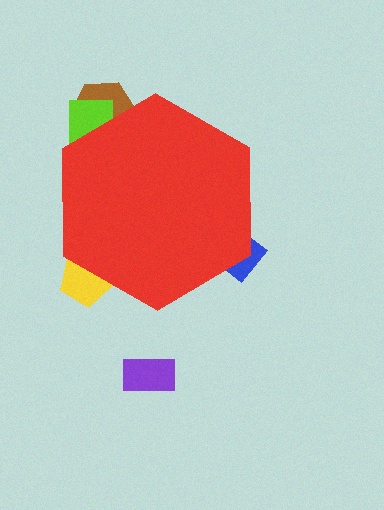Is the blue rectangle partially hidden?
Yes, the blue rectangle is partially hidden behind the red hexagon.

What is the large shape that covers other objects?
A red hexagon.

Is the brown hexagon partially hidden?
Yes, the brown hexagon is partially hidden behind the red hexagon.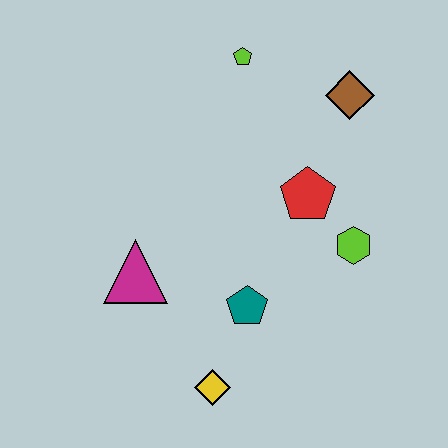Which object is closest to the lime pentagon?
The brown diamond is closest to the lime pentagon.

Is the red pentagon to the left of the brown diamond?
Yes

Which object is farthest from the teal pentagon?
The lime pentagon is farthest from the teal pentagon.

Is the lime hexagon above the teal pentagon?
Yes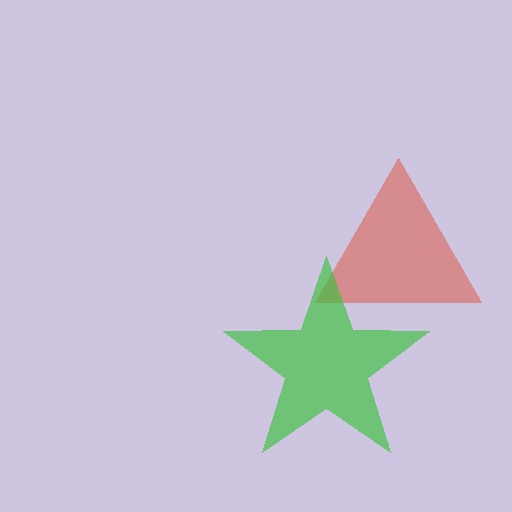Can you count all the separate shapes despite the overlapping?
Yes, there are 2 separate shapes.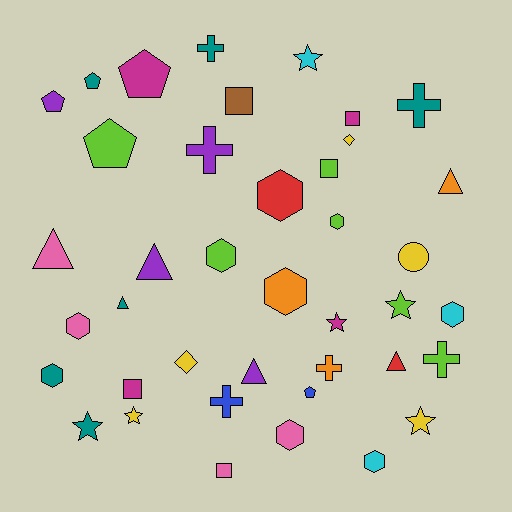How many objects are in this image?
There are 40 objects.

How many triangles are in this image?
There are 6 triangles.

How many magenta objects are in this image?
There are 4 magenta objects.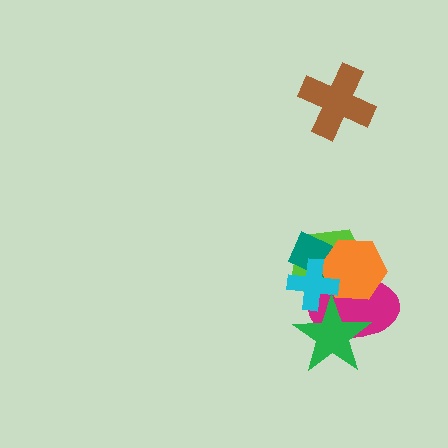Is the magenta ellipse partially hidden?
Yes, it is partially covered by another shape.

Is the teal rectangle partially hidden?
Yes, it is partially covered by another shape.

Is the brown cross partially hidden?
No, no other shape covers it.